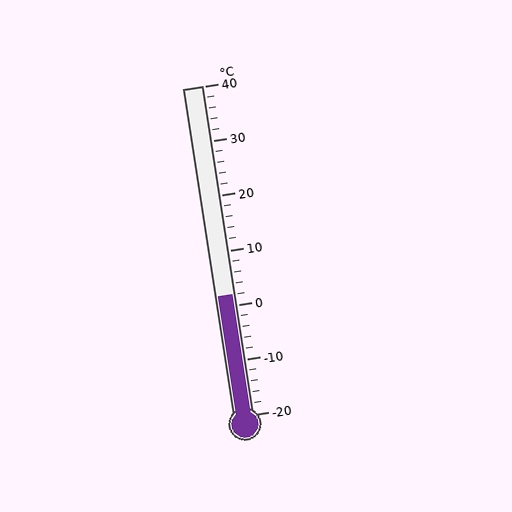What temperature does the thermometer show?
The thermometer shows approximately 2°C.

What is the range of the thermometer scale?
The thermometer scale ranges from -20°C to 40°C.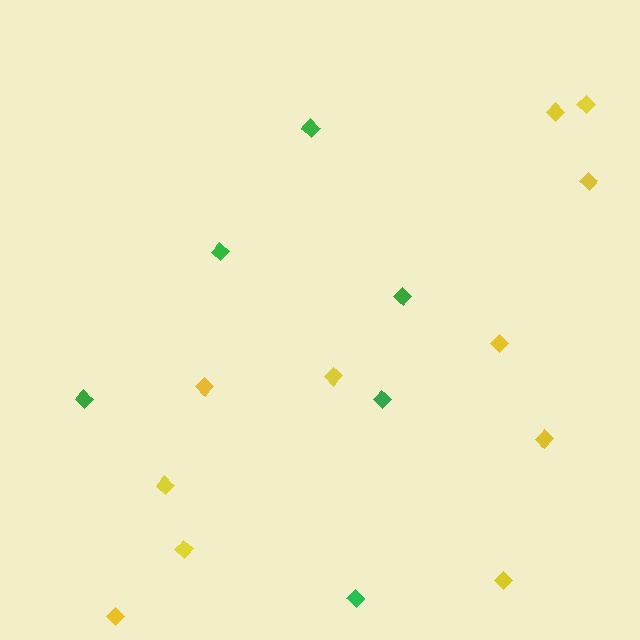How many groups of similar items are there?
There are 2 groups: one group of green diamonds (6) and one group of yellow diamonds (11).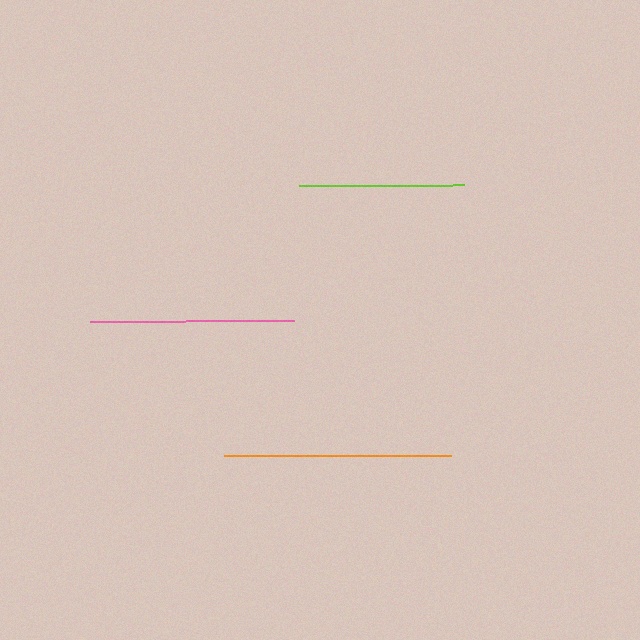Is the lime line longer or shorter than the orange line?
The orange line is longer than the lime line.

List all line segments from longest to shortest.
From longest to shortest: orange, pink, lime.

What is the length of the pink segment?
The pink segment is approximately 205 pixels long.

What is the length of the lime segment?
The lime segment is approximately 165 pixels long.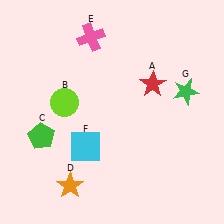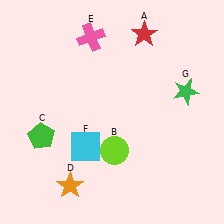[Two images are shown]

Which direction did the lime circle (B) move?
The lime circle (B) moved right.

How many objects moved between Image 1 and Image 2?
2 objects moved between the two images.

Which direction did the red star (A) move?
The red star (A) moved up.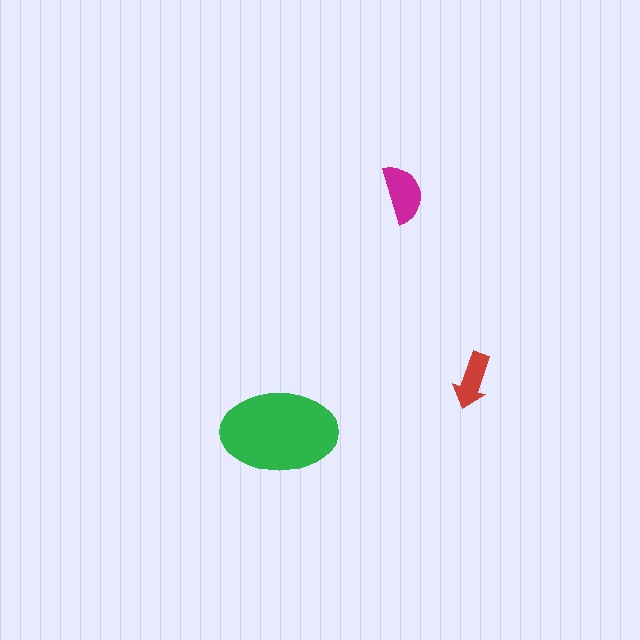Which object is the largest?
The green ellipse.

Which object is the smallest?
The red arrow.